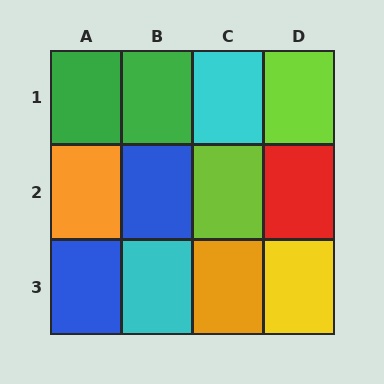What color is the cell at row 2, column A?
Orange.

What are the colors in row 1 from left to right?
Green, green, cyan, lime.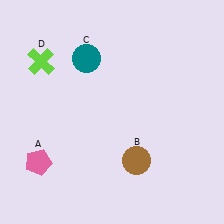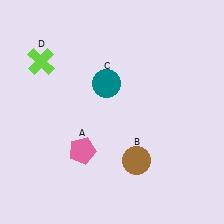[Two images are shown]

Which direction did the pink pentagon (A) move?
The pink pentagon (A) moved right.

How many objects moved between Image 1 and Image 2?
2 objects moved between the two images.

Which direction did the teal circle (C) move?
The teal circle (C) moved down.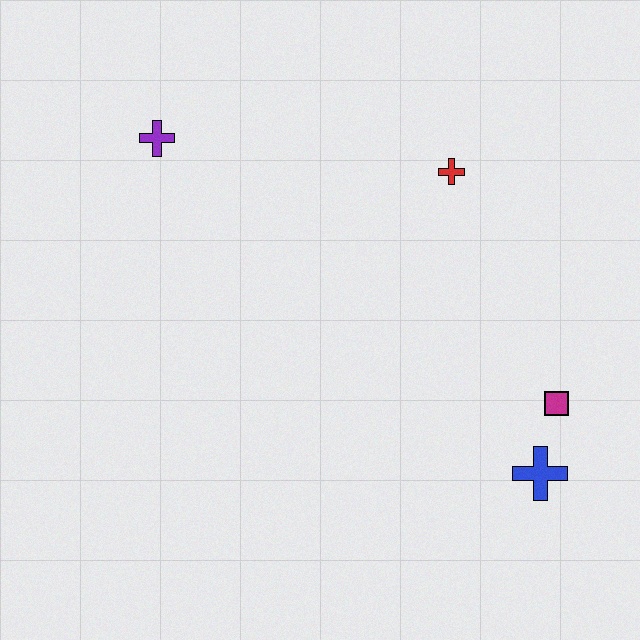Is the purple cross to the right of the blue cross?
No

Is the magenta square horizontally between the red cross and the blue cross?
No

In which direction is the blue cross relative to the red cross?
The blue cross is below the red cross.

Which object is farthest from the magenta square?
The purple cross is farthest from the magenta square.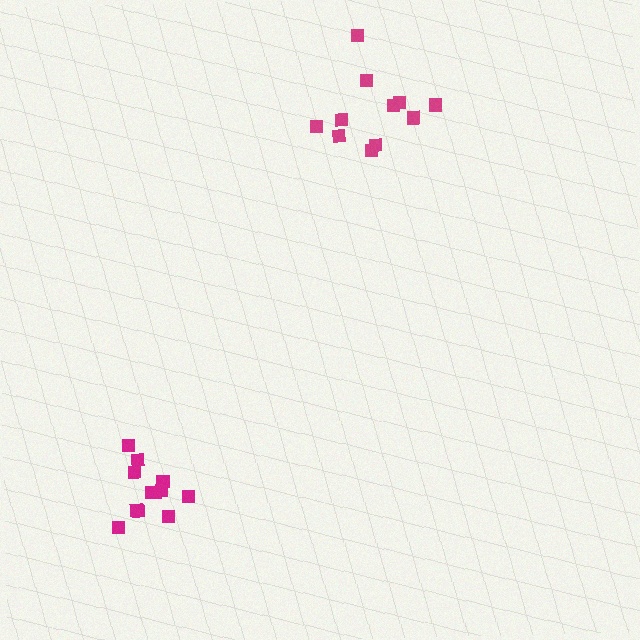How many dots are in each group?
Group 1: 12 dots, Group 2: 11 dots (23 total).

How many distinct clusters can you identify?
There are 2 distinct clusters.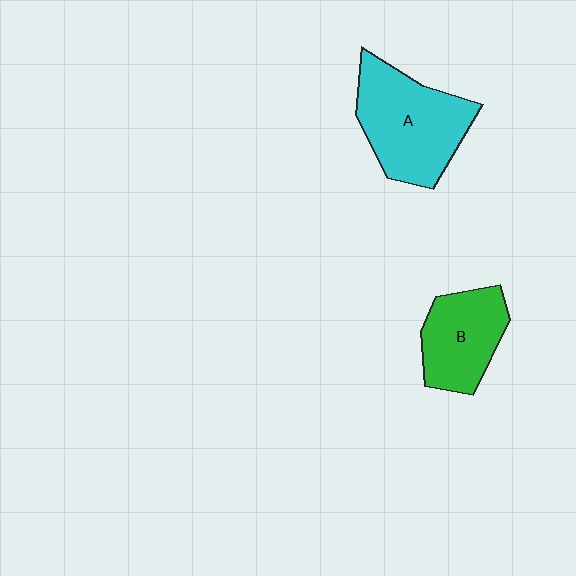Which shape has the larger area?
Shape A (cyan).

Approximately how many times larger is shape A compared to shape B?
Approximately 1.4 times.